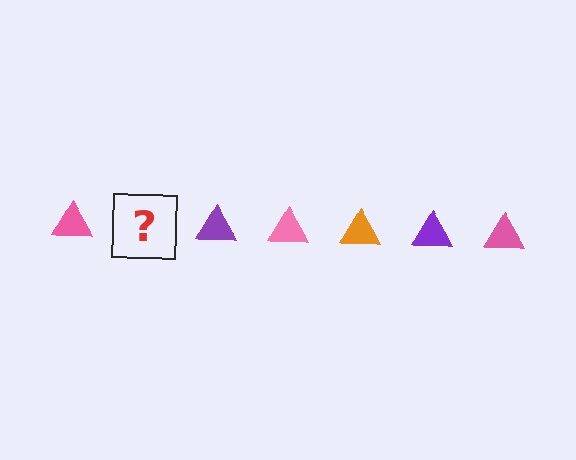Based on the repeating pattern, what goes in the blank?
The blank should be an orange triangle.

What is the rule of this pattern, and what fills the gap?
The rule is that the pattern cycles through pink, orange, purple triangles. The gap should be filled with an orange triangle.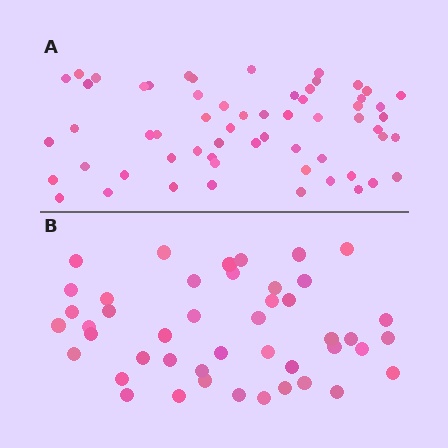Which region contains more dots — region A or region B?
Region A (the top region) has more dots.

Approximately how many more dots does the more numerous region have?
Region A has approximately 15 more dots than region B.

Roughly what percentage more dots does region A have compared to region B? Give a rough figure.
About 35% more.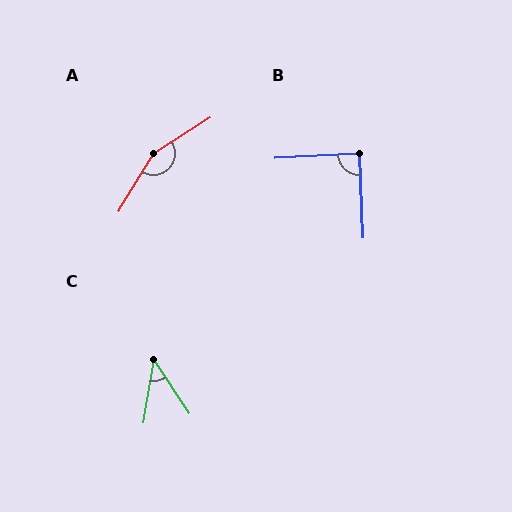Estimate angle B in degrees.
Approximately 89 degrees.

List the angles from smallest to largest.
C (43°), B (89°), A (154°).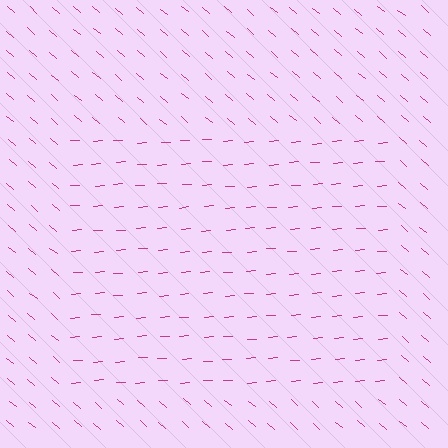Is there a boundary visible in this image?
Yes, there is a texture boundary formed by a change in line orientation.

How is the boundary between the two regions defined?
The boundary is defined purely by a change in line orientation (approximately 45 degrees difference). All lines are the same color and thickness.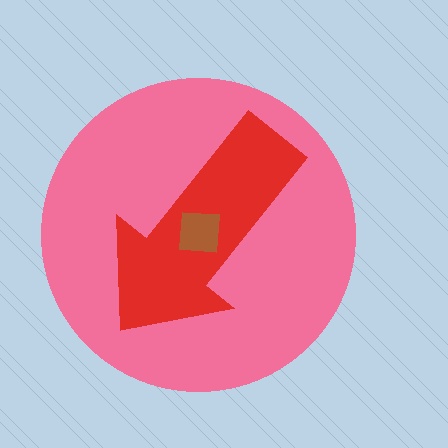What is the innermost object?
The brown square.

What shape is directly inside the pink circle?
The red arrow.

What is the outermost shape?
The pink circle.